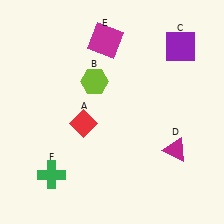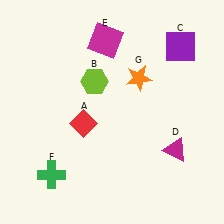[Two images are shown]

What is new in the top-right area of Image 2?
An orange star (G) was added in the top-right area of Image 2.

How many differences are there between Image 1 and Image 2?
There is 1 difference between the two images.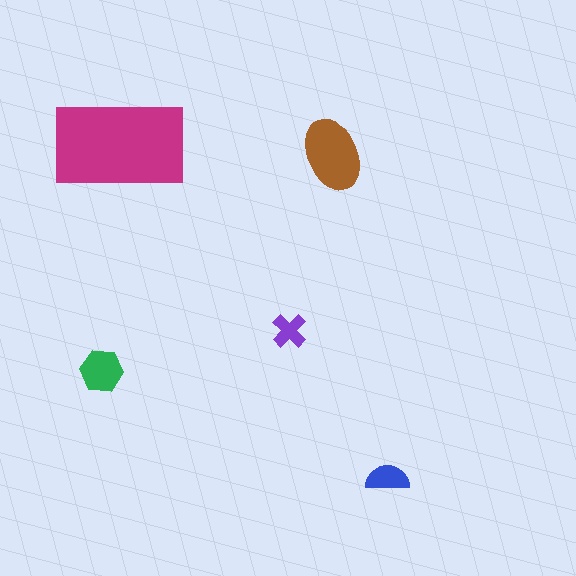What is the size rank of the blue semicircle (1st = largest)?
4th.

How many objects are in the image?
There are 5 objects in the image.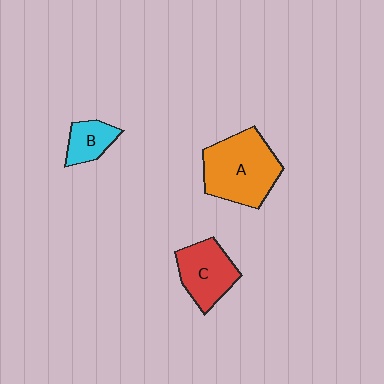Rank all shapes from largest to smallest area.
From largest to smallest: A (orange), C (red), B (cyan).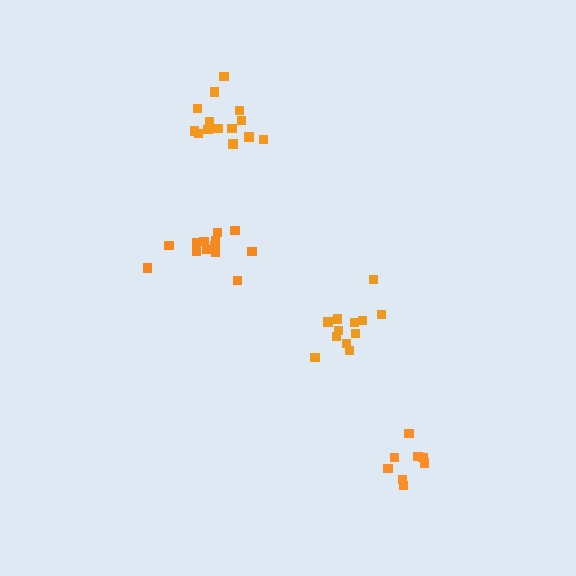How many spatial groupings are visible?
There are 4 spatial groupings.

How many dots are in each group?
Group 1: 14 dots, Group 2: 8 dots, Group 3: 14 dots, Group 4: 12 dots (48 total).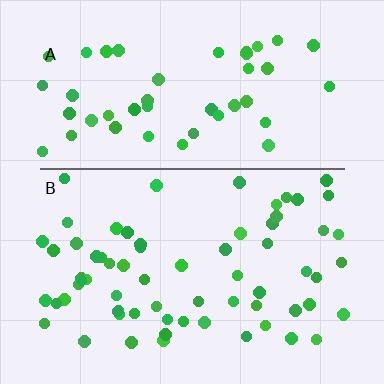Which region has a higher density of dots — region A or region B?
B (the bottom).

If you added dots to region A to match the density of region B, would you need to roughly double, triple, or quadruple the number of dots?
Approximately double.